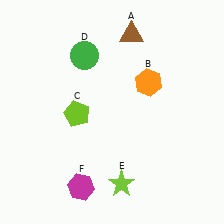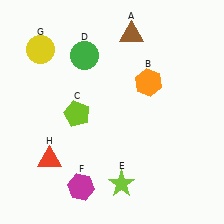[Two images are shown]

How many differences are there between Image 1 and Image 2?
There are 2 differences between the two images.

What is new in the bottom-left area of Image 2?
A red triangle (H) was added in the bottom-left area of Image 2.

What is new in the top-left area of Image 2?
A yellow circle (G) was added in the top-left area of Image 2.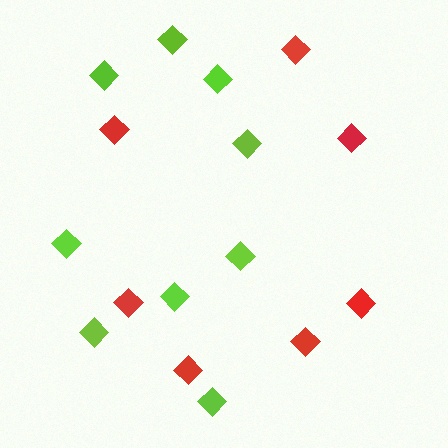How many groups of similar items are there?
There are 2 groups: one group of red diamonds (7) and one group of lime diamonds (9).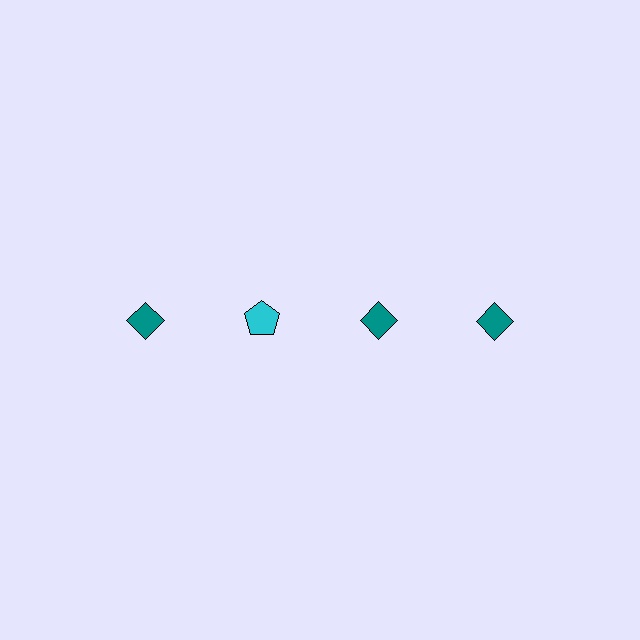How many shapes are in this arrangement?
There are 4 shapes arranged in a grid pattern.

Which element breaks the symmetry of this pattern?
The cyan pentagon in the top row, second from left column breaks the symmetry. All other shapes are teal diamonds.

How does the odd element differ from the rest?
It differs in both color (cyan instead of teal) and shape (pentagon instead of diamond).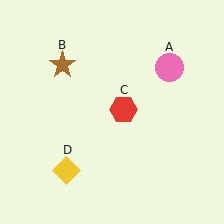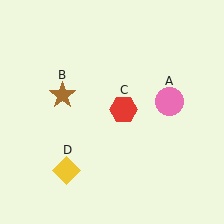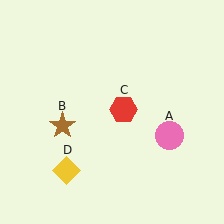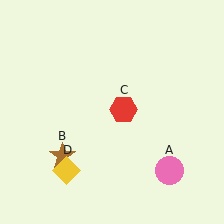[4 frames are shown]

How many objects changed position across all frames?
2 objects changed position: pink circle (object A), brown star (object B).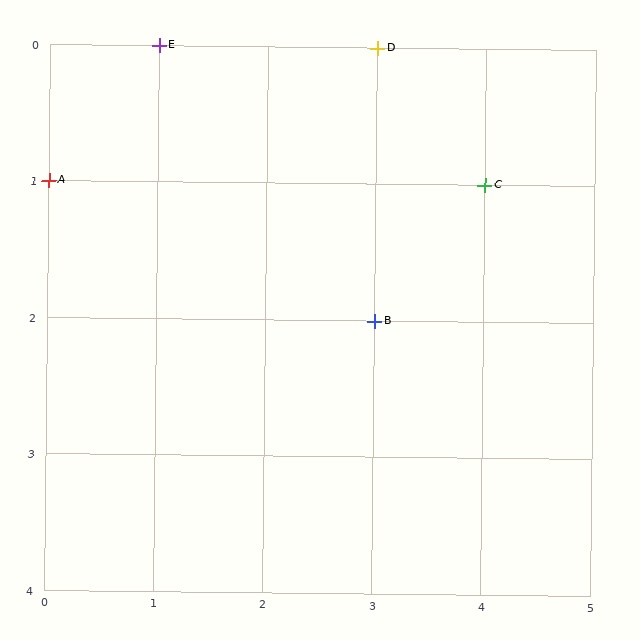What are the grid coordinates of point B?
Point B is at grid coordinates (3, 2).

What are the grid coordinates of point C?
Point C is at grid coordinates (4, 1).